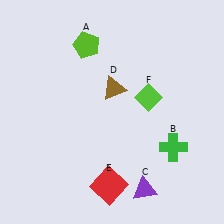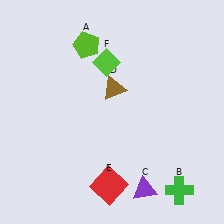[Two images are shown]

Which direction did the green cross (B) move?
The green cross (B) moved down.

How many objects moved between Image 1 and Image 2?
2 objects moved between the two images.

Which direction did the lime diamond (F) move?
The lime diamond (F) moved left.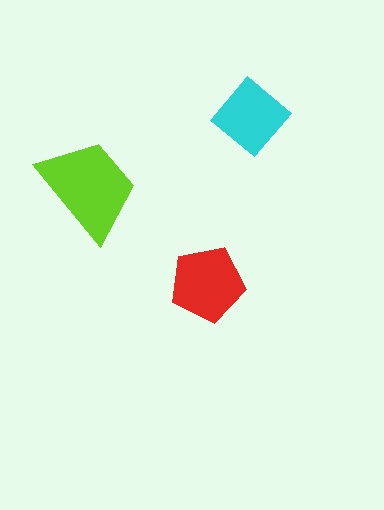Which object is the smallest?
The cyan diamond.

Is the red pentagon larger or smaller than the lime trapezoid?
Smaller.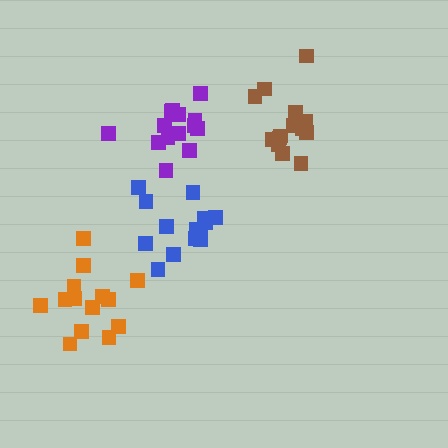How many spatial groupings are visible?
There are 4 spatial groupings.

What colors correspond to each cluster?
The clusters are colored: brown, blue, purple, orange.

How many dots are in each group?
Group 1: 14 dots, Group 2: 14 dots, Group 3: 14 dots, Group 4: 14 dots (56 total).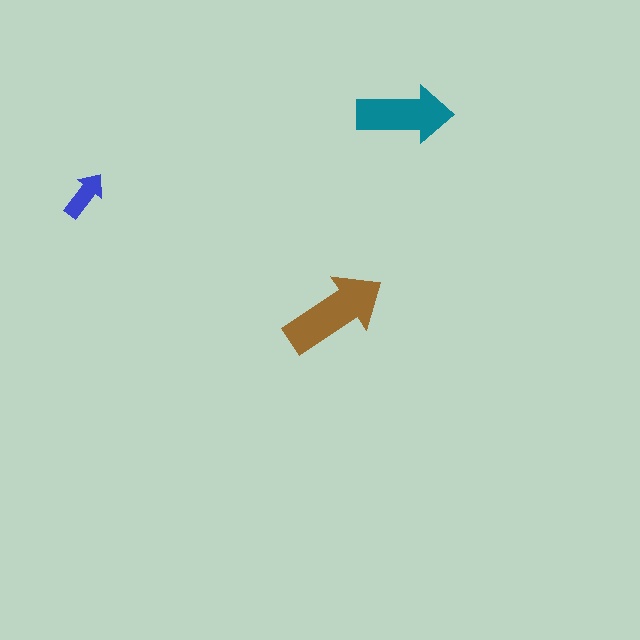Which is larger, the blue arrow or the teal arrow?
The teal one.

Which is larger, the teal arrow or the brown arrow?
The brown one.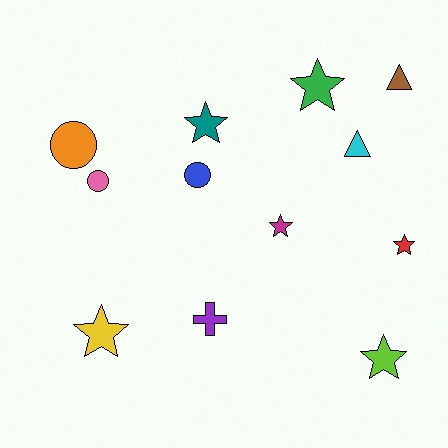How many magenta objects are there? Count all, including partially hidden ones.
There is 1 magenta object.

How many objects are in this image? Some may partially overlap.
There are 12 objects.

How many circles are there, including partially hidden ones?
There are 3 circles.